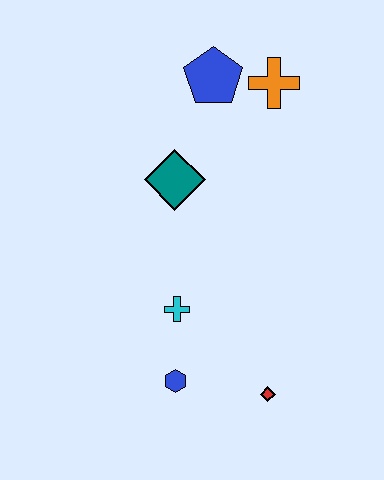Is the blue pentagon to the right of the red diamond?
No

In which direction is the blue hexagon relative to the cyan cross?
The blue hexagon is below the cyan cross.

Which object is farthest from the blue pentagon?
The red diamond is farthest from the blue pentagon.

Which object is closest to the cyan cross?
The blue hexagon is closest to the cyan cross.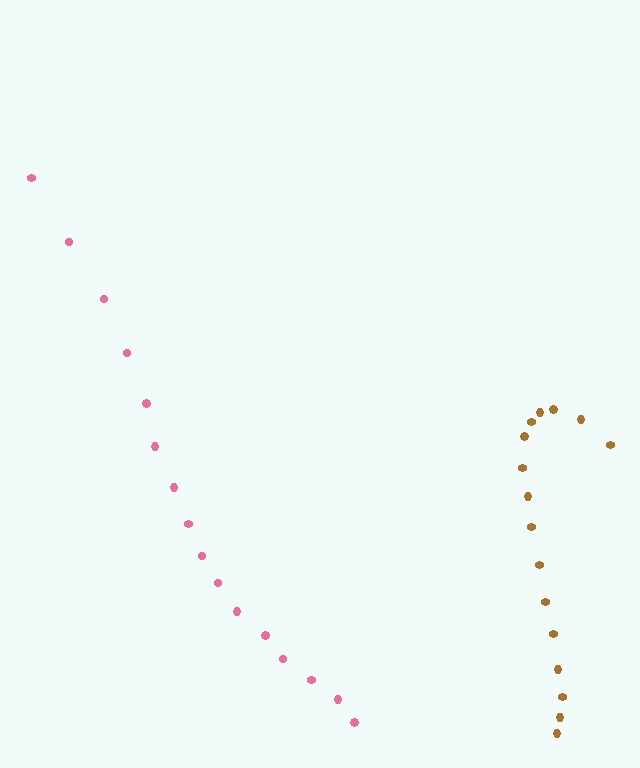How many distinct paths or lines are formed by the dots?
There are 2 distinct paths.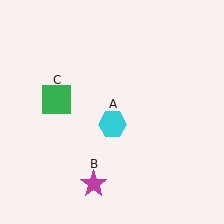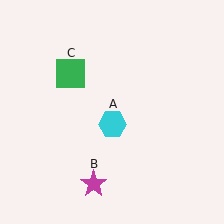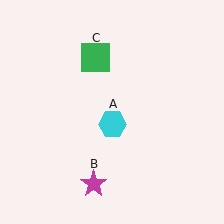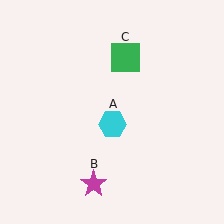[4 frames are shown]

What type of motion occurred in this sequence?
The green square (object C) rotated clockwise around the center of the scene.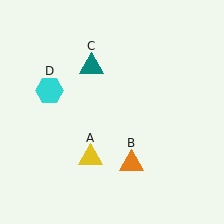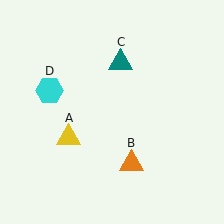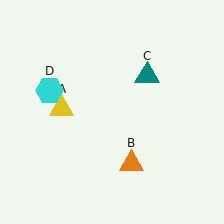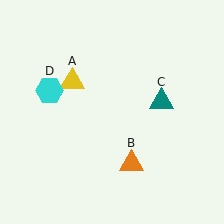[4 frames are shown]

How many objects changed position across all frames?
2 objects changed position: yellow triangle (object A), teal triangle (object C).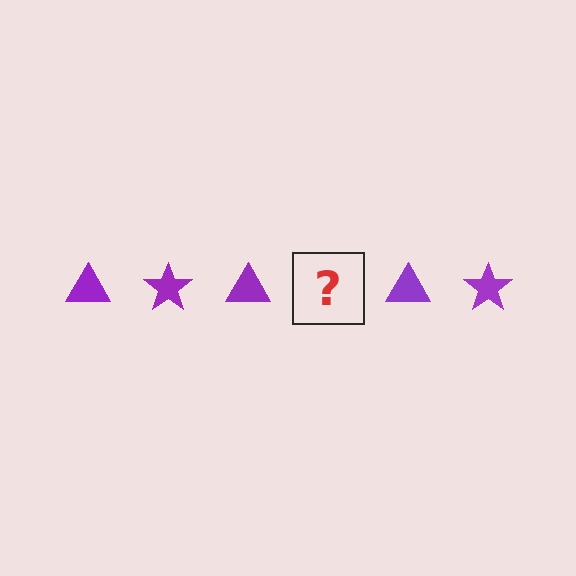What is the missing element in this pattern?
The missing element is a purple star.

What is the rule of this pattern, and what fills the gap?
The rule is that the pattern cycles through triangle, star shapes in purple. The gap should be filled with a purple star.